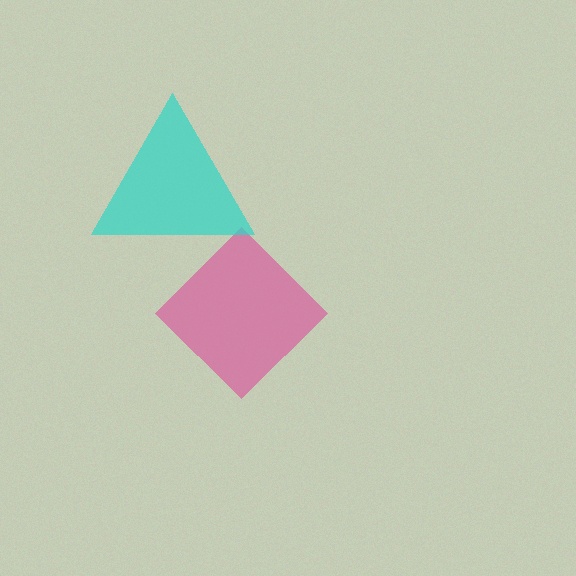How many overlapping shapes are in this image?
There are 2 overlapping shapes in the image.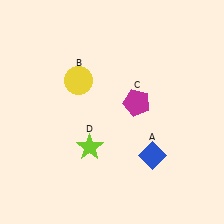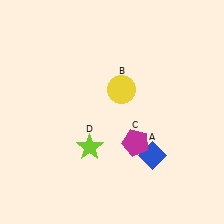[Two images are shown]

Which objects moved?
The objects that moved are: the yellow circle (B), the magenta pentagon (C).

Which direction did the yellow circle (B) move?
The yellow circle (B) moved right.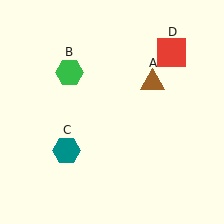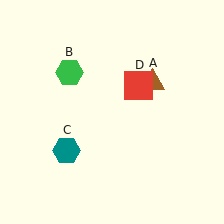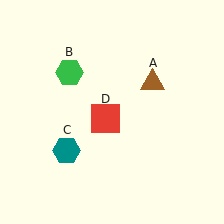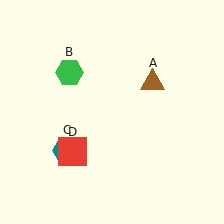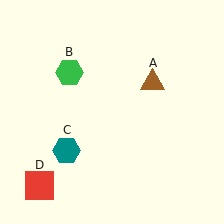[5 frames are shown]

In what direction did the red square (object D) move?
The red square (object D) moved down and to the left.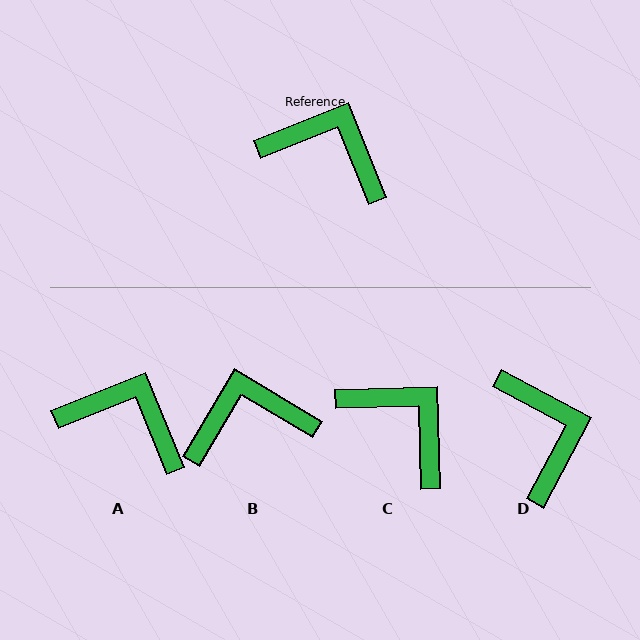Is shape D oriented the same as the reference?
No, it is off by about 50 degrees.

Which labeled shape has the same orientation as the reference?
A.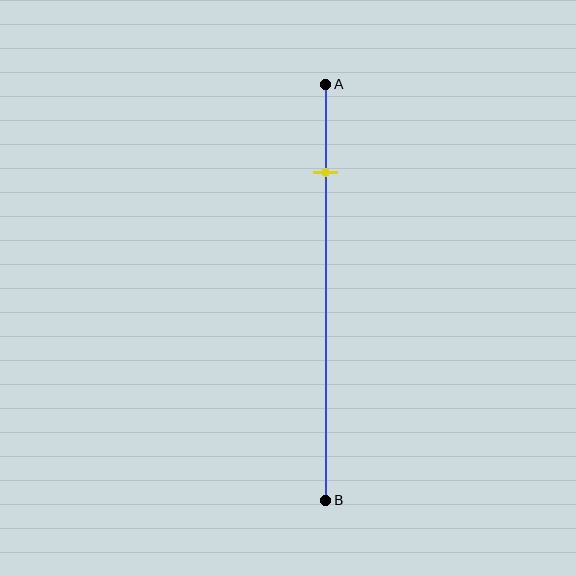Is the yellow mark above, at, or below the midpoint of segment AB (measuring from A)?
The yellow mark is above the midpoint of segment AB.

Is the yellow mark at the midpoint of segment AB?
No, the mark is at about 20% from A, not at the 50% midpoint.